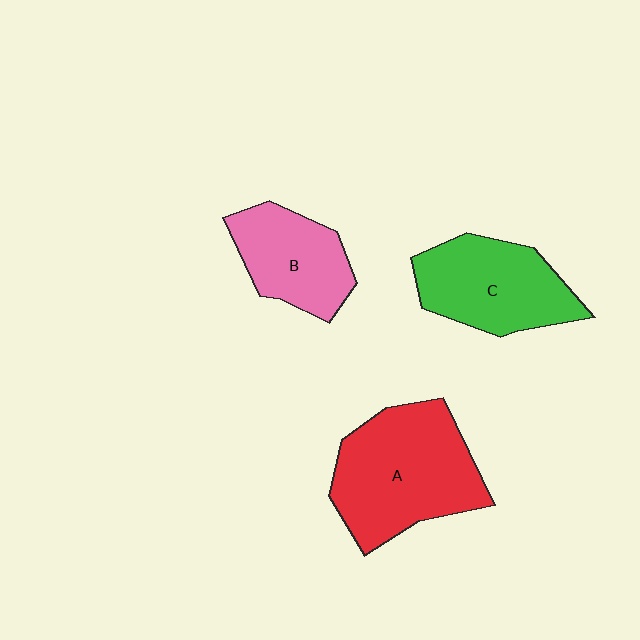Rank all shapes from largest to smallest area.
From largest to smallest: A (red), C (green), B (pink).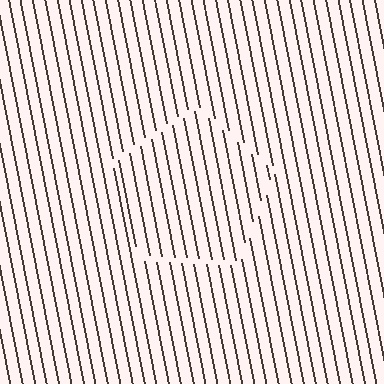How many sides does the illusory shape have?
5 sides — the line-ends trace a pentagon.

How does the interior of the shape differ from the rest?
The interior of the shape contains the same grating, shifted by half a period — the contour is defined by the phase discontinuity where line-ends from the inner and outer gratings abut.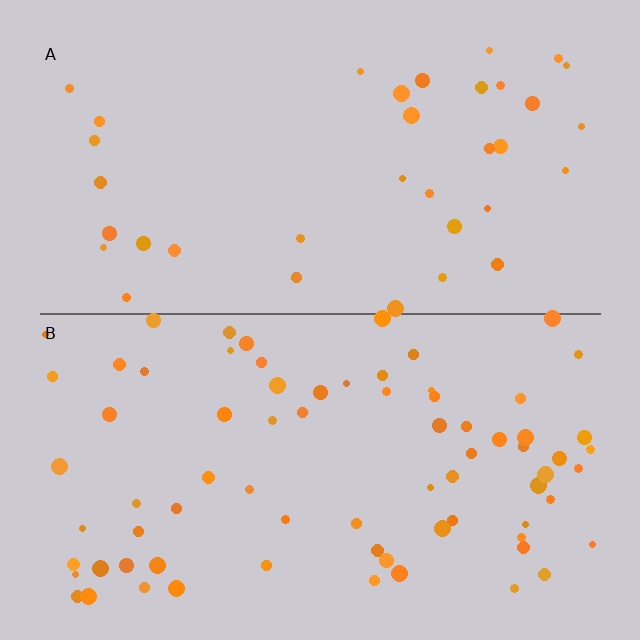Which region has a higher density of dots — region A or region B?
B (the bottom).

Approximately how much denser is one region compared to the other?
Approximately 2.1× — region B over region A.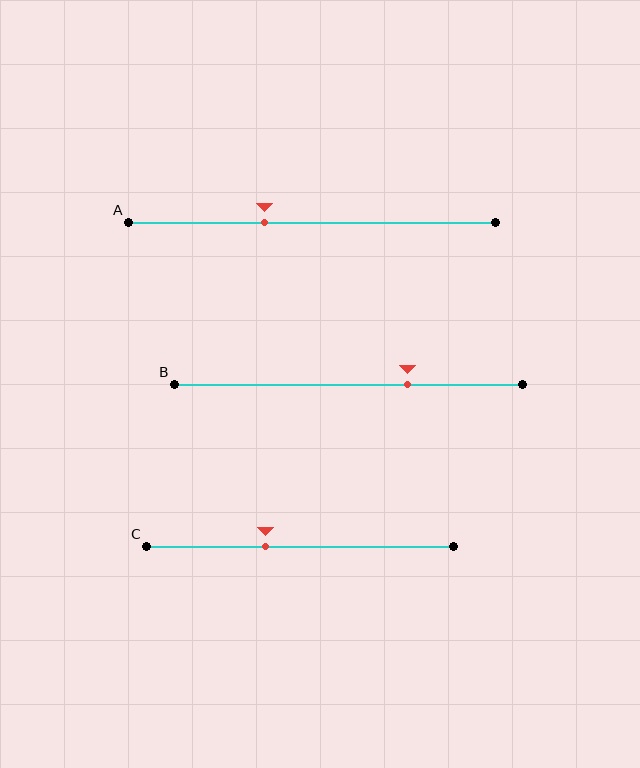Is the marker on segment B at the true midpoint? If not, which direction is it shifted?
No, the marker on segment B is shifted to the right by about 17% of the segment length.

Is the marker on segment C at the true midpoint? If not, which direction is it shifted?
No, the marker on segment C is shifted to the left by about 11% of the segment length.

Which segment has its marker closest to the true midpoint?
Segment C has its marker closest to the true midpoint.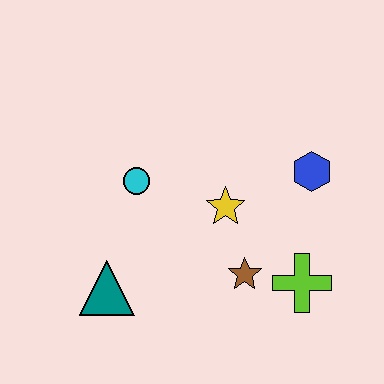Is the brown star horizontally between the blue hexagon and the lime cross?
No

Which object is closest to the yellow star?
The brown star is closest to the yellow star.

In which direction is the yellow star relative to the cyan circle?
The yellow star is to the right of the cyan circle.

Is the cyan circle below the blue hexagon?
Yes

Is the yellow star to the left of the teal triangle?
No